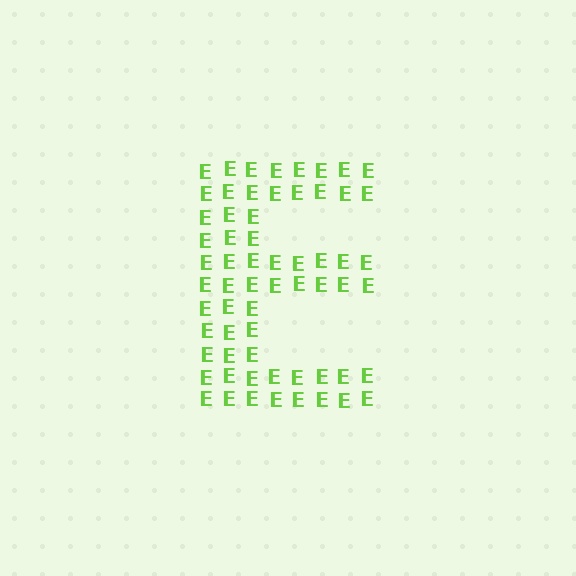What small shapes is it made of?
It is made of small letter E's.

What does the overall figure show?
The overall figure shows the letter E.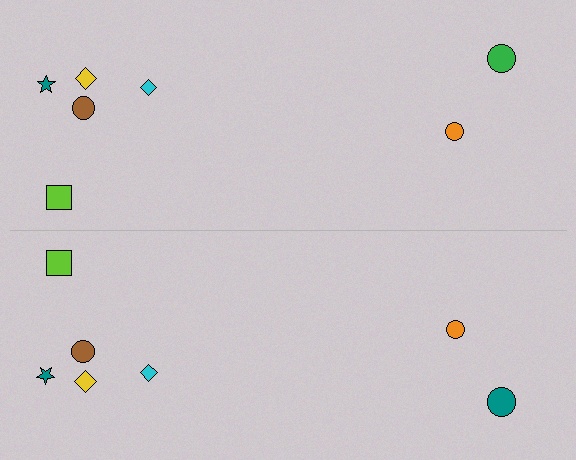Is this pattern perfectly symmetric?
No, the pattern is not perfectly symmetric. The teal circle on the bottom side breaks the symmetry — its mirror counterpart is green.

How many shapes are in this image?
There are 14 shapes in this image.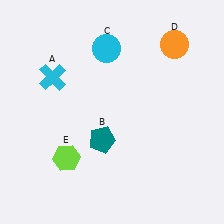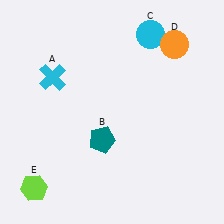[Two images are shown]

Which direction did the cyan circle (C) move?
The cyan circle (C) moved right.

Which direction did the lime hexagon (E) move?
The lime hexagon (E) moved left.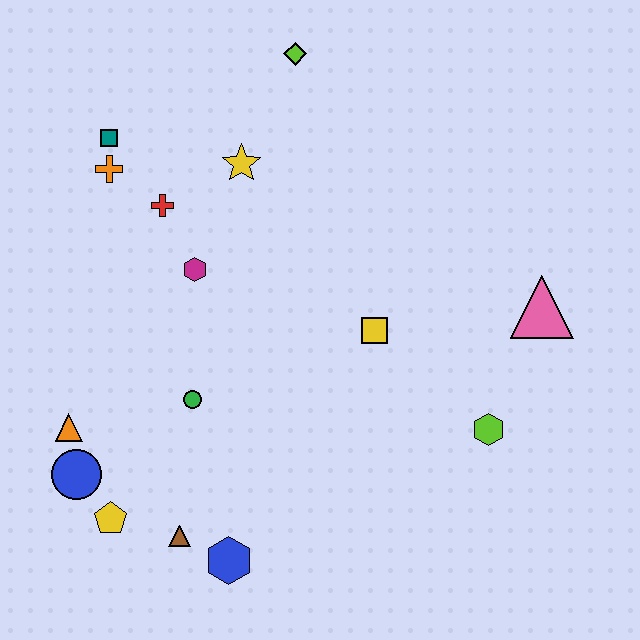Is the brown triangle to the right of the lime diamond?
No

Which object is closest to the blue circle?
The orange triangle is closest to the blue circle.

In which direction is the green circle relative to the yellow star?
The green circle is below the yellow star.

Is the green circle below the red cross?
Yes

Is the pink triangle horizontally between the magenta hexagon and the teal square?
No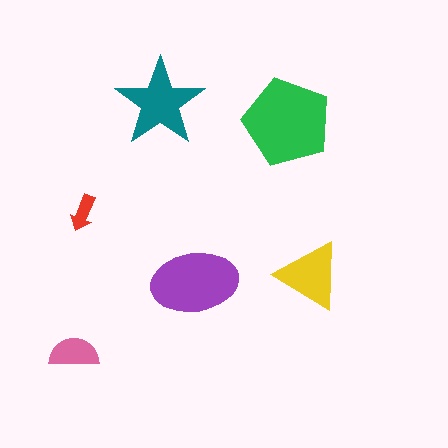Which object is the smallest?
The red arrow.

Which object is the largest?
The green pentagon.